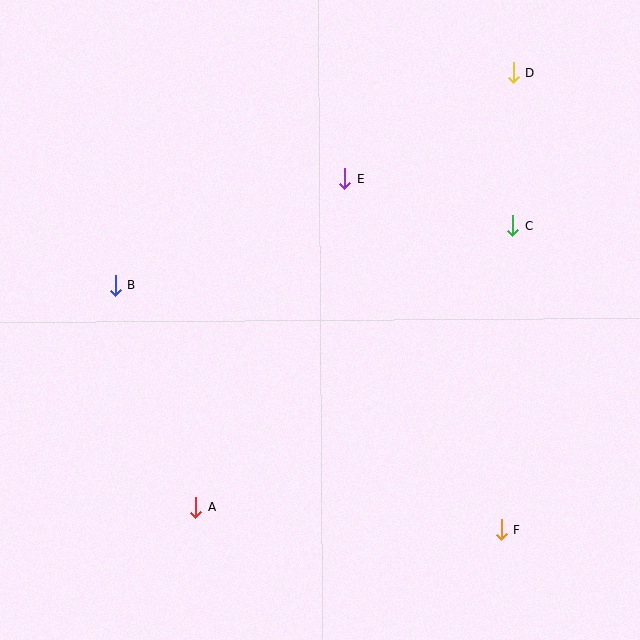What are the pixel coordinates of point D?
Point D is at (513, 72).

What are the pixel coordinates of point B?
Point B is at (115, 286).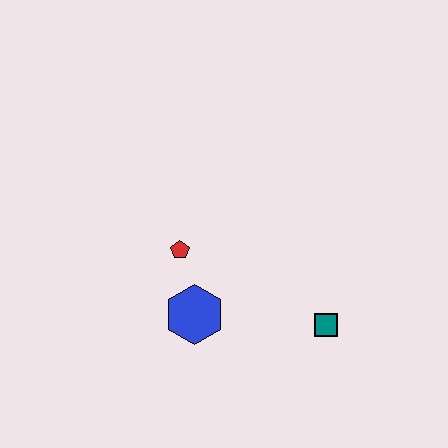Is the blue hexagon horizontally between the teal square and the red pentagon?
Yes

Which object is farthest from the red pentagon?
The teal square is farthest from the red pentagon.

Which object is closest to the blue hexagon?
The red pentagon is closest to the blue hexagon.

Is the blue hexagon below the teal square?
No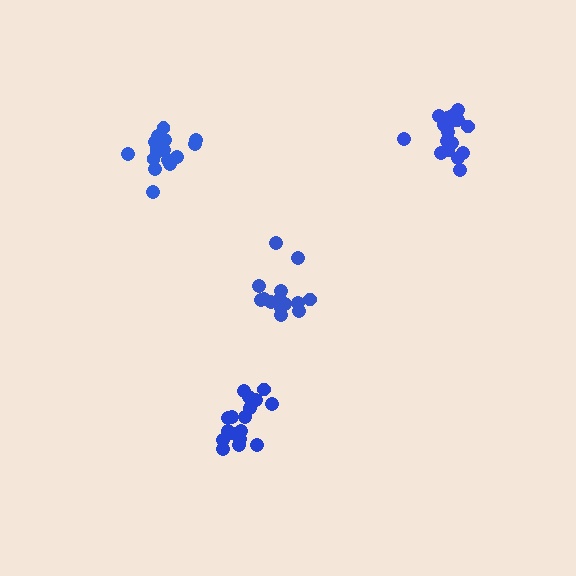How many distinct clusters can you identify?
There are 4 distinct clusters.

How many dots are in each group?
Group 1: 17 dots, Group 2: 14 dots, Group 3: 18 dots, Group 4: 18 dots (67 total).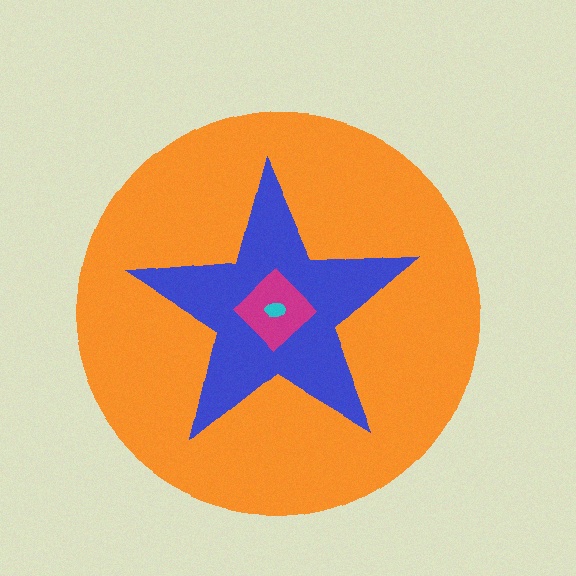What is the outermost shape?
The orange circle.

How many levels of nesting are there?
4.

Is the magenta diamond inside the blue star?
Yes.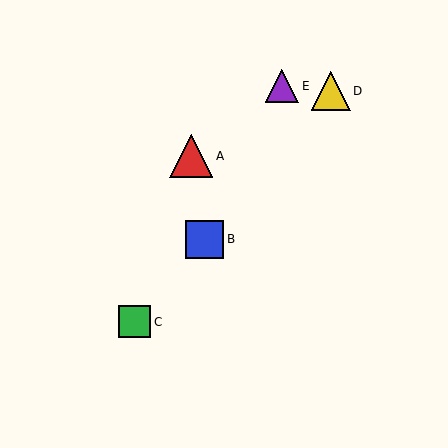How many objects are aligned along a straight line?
3 objects (B, C, D) are aligned along a straight line.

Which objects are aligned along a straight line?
Objects B, C, D are aligned along a straight line.